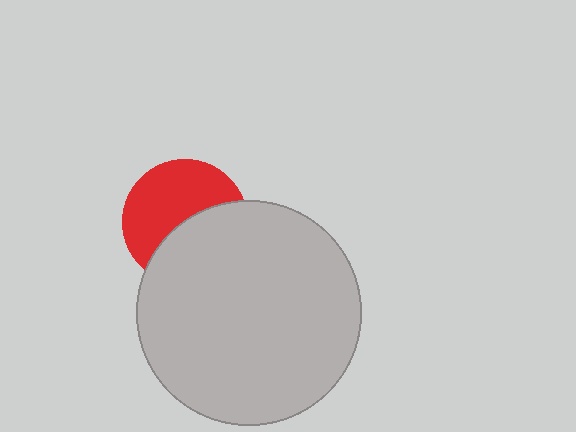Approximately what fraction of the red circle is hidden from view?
Roughly 46% of the red circle is hidden behind the light gray circle.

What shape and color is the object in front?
The object in front is a light gray circle.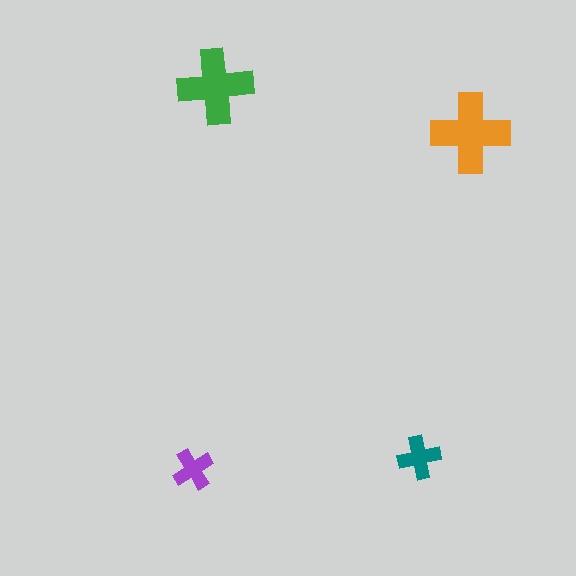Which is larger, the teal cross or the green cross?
The green one.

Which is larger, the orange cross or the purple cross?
The orange one.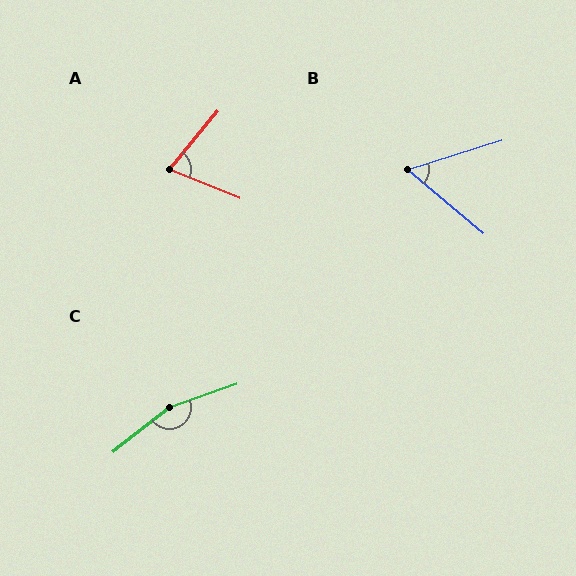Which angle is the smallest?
B, at approximately 58 degrees.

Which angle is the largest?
C, at approximately 161 degrees.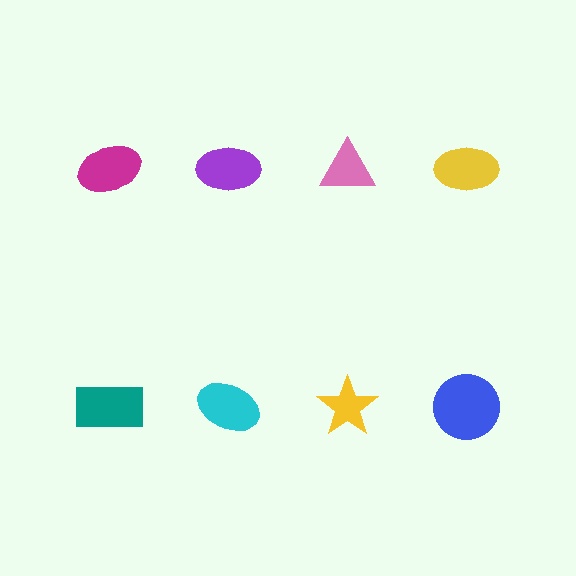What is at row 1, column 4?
A yellow ellipse.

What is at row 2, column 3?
A yellow star.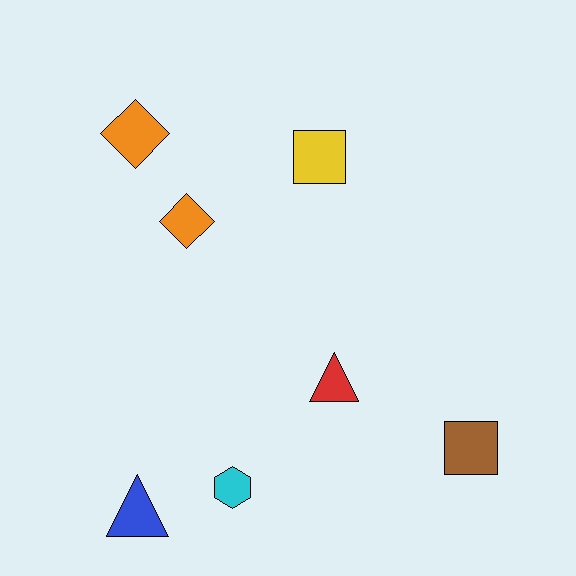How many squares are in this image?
There are 2 squares.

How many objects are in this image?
There are 7 objects.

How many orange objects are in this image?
There are 2 orange objects.